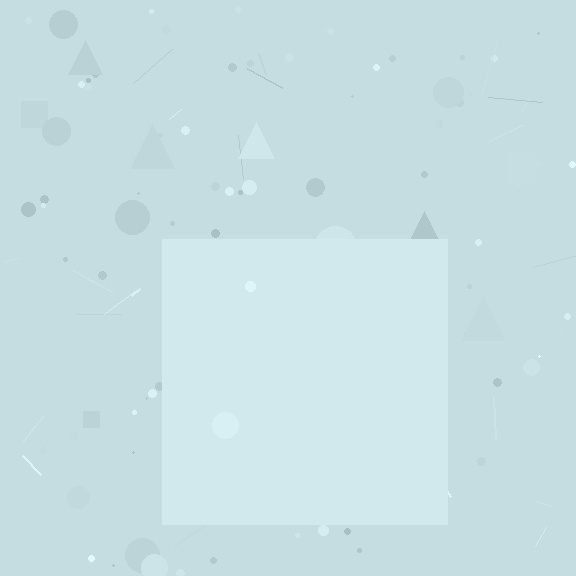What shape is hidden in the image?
A square is hidden in the image.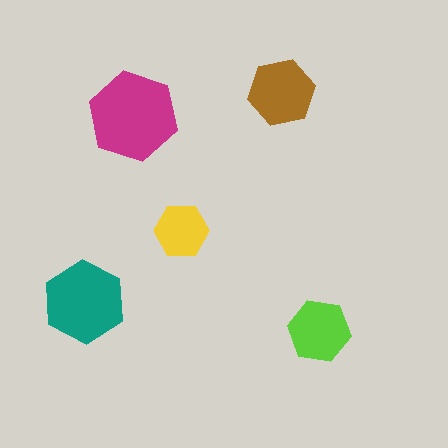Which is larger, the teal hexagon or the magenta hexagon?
The magenta one.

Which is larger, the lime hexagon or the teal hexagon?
The teal one.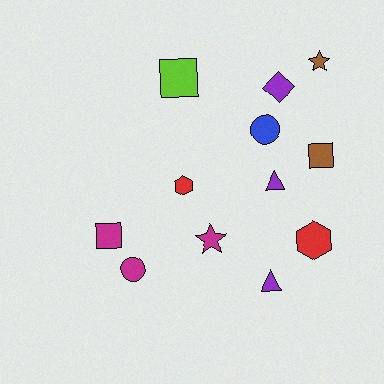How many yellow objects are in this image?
There are no yellow objects.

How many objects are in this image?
There are 12 objects.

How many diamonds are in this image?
There is 1 diamond.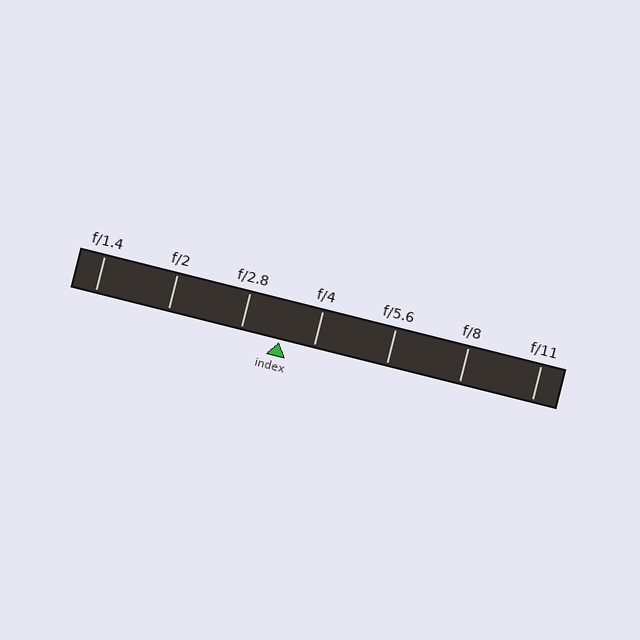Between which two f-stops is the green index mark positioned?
The index mark is between f/2.8 and f/4.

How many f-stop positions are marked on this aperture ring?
There are 7 f-stop positions marked.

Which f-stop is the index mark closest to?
The index mark is closest to f/4.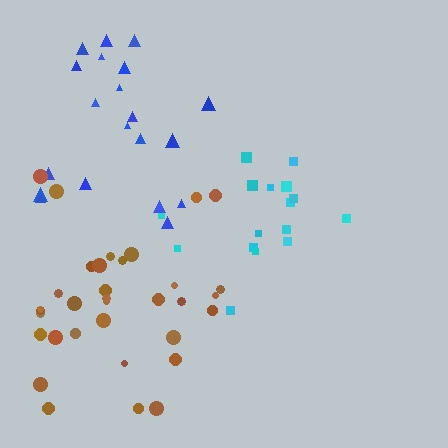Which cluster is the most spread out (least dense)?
Blue.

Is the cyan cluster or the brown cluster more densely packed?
Brown.